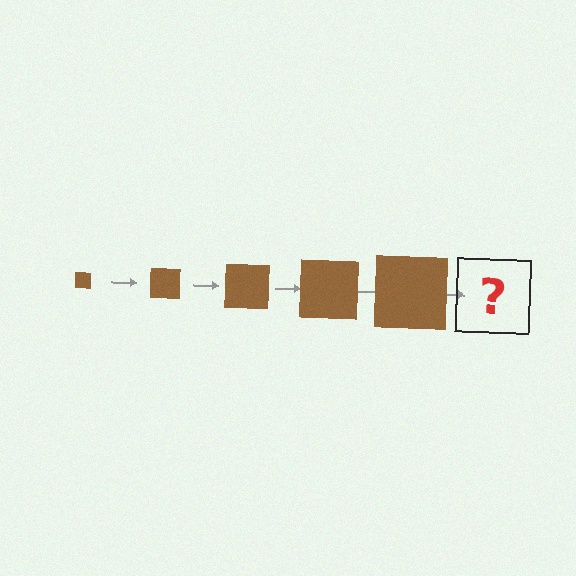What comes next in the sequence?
The next element should be a brown square, larger than the previous one.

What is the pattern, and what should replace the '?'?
The pattern is that the square gets progressively larger each step. The '?' should be a brown square, larger than the previous one.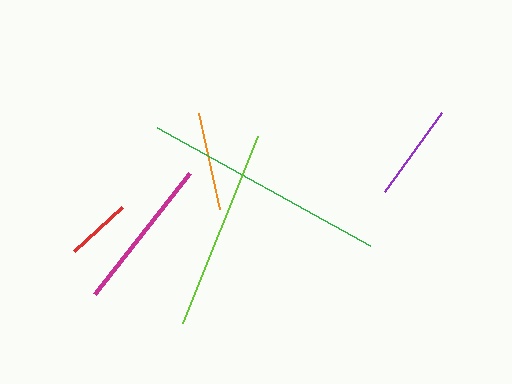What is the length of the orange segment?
The orange segment is approximately 98 pixels long.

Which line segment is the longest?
The green line is the longest at approximately 243 pixels.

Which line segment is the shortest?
The red line is the shortest at approximately 66 pixels.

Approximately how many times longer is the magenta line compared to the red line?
The magenta line is approximately 2.3 times the length of the red line.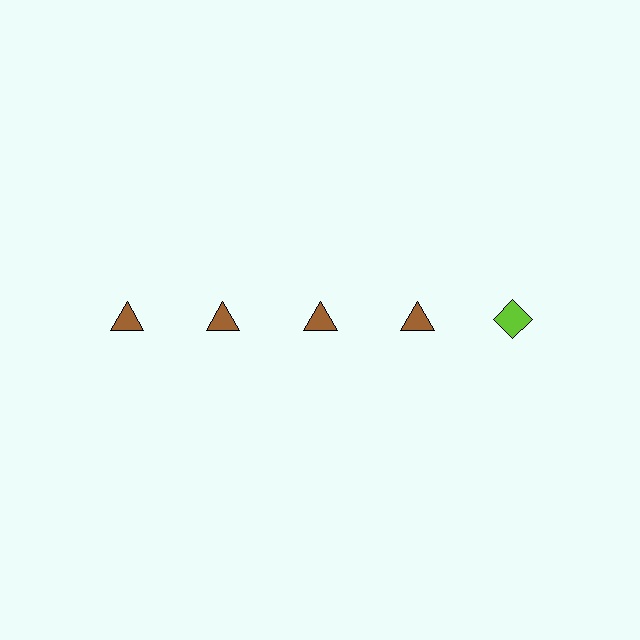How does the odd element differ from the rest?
It differs in both color (lime instead of brown) and shape (diamond instead of triangle).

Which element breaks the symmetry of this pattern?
The lime diamond in the top row, rightmost column breaks the symmetry. All other shapes are brown triangles.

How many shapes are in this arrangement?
There are 5 shapes arranged in a grid pattern.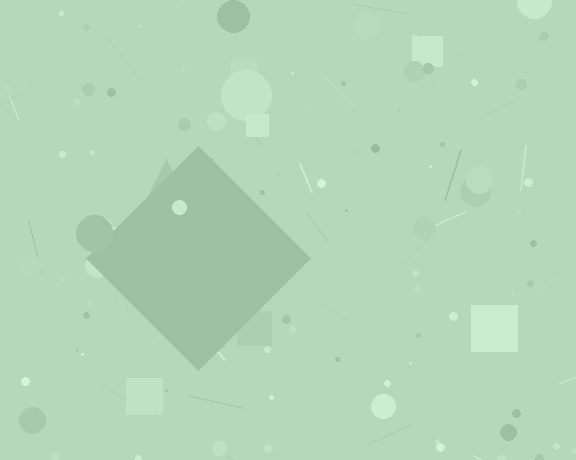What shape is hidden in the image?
A diamond is hidden in the image.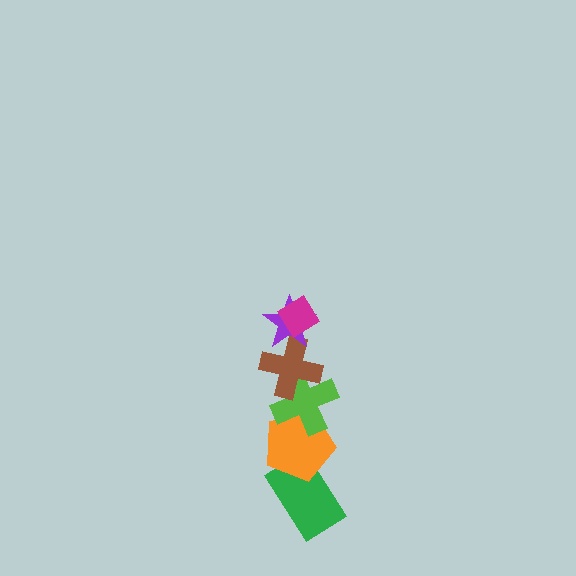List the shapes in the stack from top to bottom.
From top to bottom: the magenta diamond, the purple star, the brown cross, the lime cross, the orange pentagon, the green rectangle.